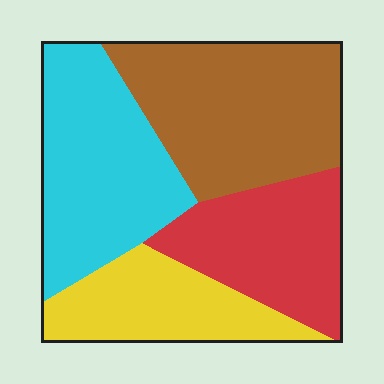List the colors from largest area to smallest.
From largest to smallest: brown, cyan, red, yellow.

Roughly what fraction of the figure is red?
Red takes up between a sixth and a third of the figure.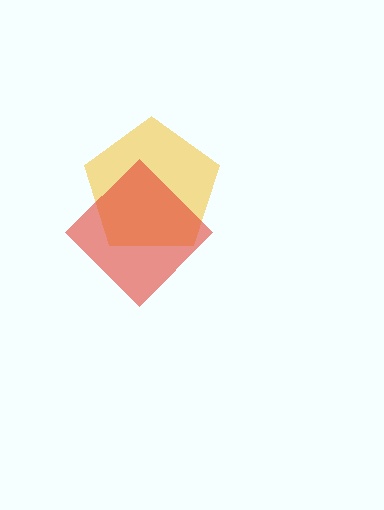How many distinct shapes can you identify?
There are 2 distinct shapes: a yellow pentagon, a red diamond.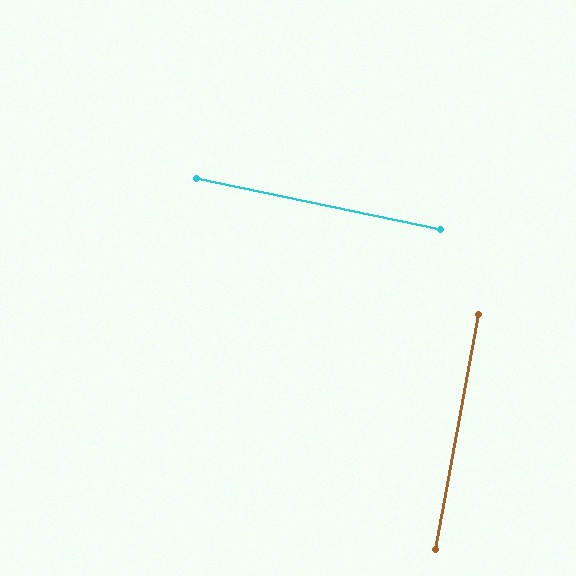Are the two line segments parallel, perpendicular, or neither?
Perpendicular — they meet at approximately 89°.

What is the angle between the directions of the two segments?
Approximately 89 degrees.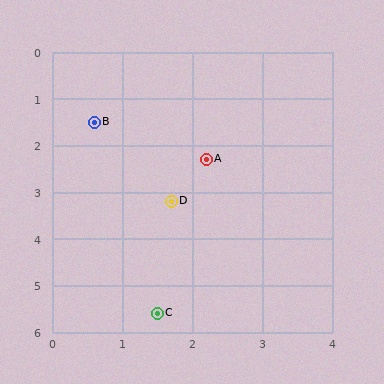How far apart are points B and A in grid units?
Points B and A are about 1.8 grid units apart.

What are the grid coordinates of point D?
Point D is at approximately (1.7, 3.2).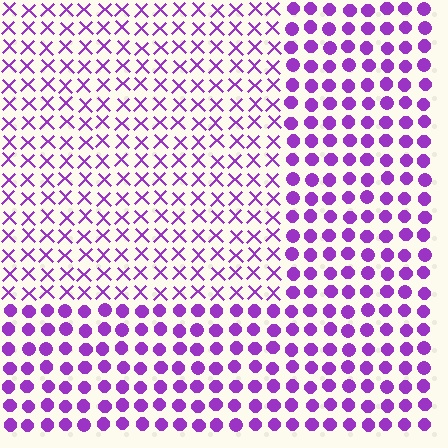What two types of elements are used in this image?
The image uses X marks inside the rectangle region and circles outside it.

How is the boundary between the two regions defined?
The boundary is defined by a change in element shape: X marks inside vs. circles outside. All elements share the same color and spacing.